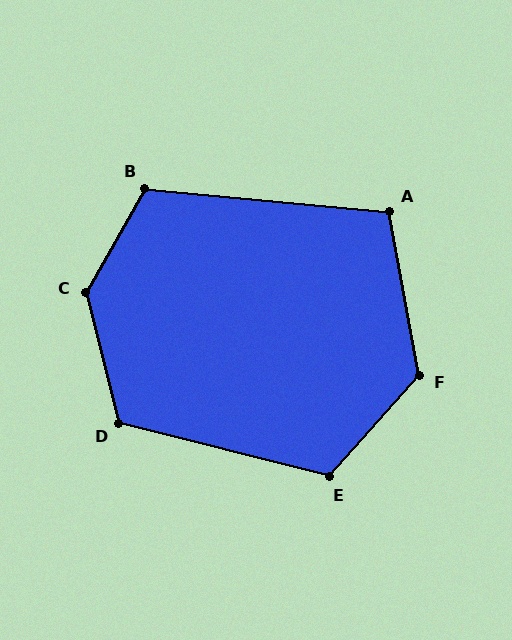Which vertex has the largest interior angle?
C, at approximately 137 degrees.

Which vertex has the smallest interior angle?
A, at approximately 105 degrees.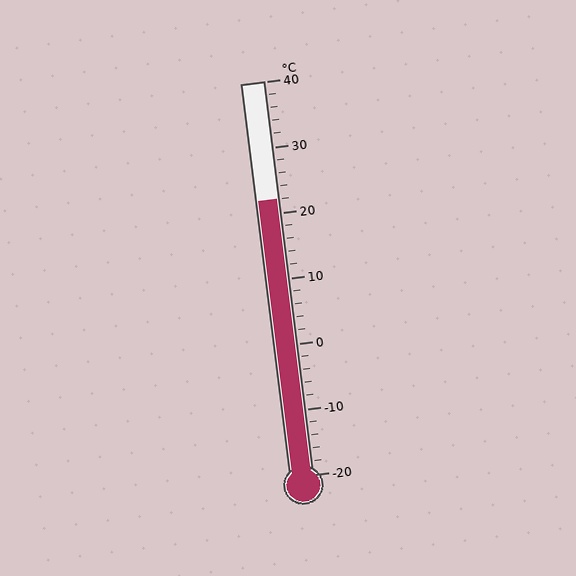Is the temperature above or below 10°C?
The temperature is above 10°C.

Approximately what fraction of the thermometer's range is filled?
The thermometer is filled to approximately 70% of its range.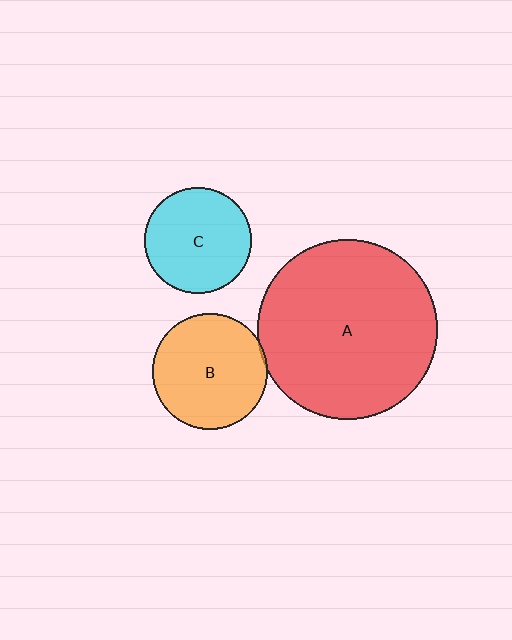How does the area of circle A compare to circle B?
Approximately 2.4 times.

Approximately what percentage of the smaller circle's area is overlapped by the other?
Approximately 5%.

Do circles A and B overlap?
Yes.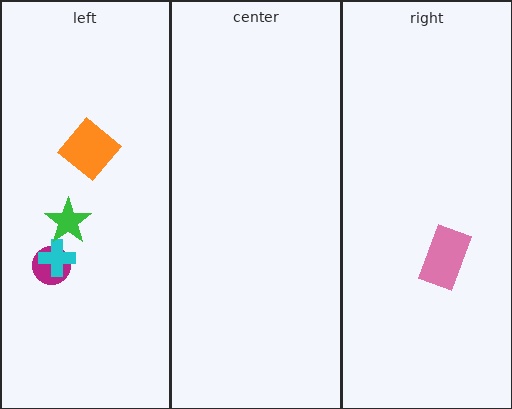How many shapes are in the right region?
1.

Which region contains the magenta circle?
The left region.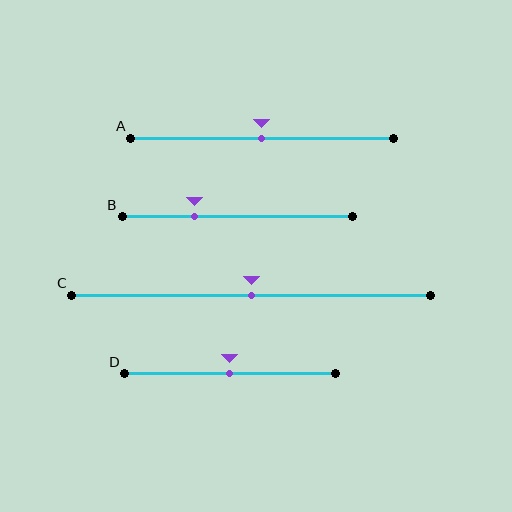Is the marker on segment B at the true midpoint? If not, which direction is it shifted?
No, the marker on segment B is shifted to the left by about 18% of the segment length.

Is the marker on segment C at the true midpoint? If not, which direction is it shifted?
Yes, the marker on segment C is at the true midpoint.